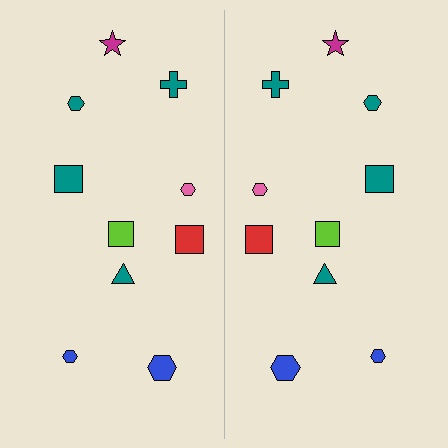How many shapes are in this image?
There are 20 shapes in this image.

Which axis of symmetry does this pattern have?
The pattern has a vertical axis of symmetry running through the center of the image.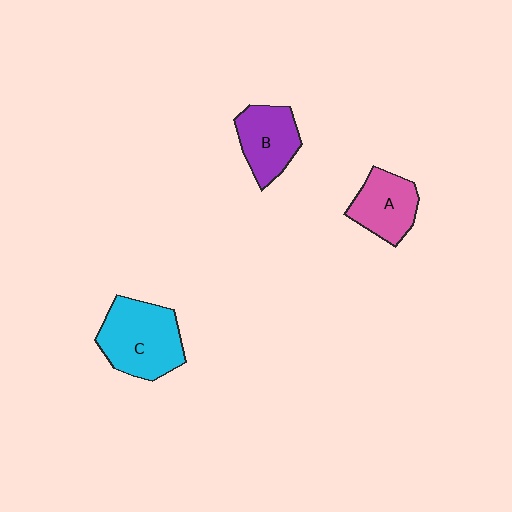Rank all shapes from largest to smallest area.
From largest to smallest: C (cyan), B (purple), A (pink).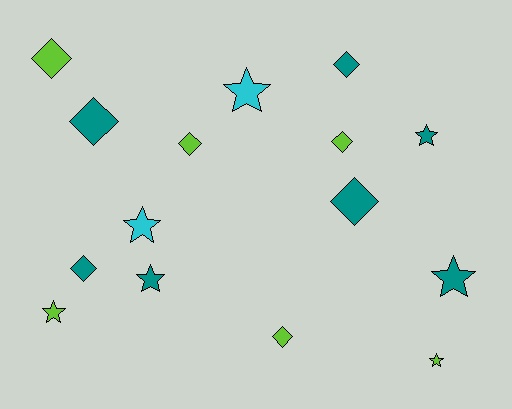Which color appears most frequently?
Teal, with 7 objects.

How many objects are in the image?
There are 15 objects.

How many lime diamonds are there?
There are 4 lime diamonds.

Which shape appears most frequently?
Diamond, with 8 objects.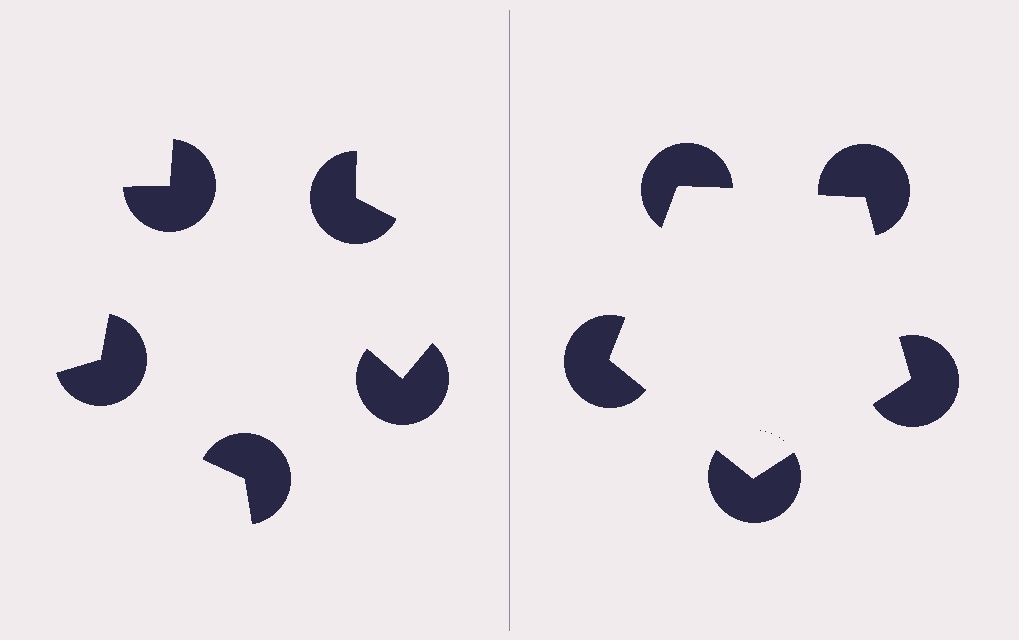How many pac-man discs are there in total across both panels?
10 — 5 on each side.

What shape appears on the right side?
An illusory pentagon.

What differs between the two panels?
The pac-man discs are positioned identically on both sides; only the wedge orientations differ. On the right they align to a pentagon; on the left they are misaligned.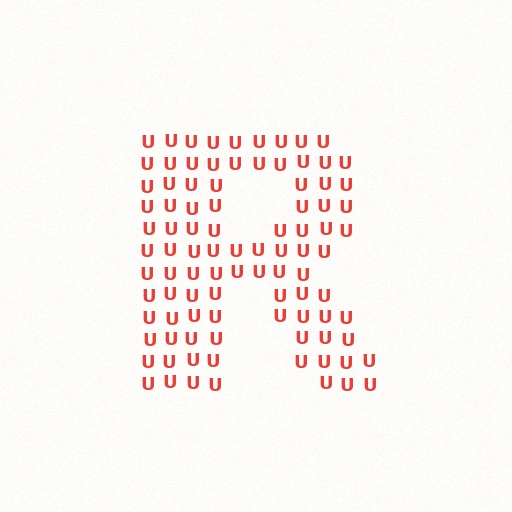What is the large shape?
The large shape is the letter R.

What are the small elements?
The small elements are letter U's.